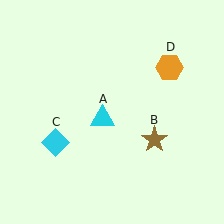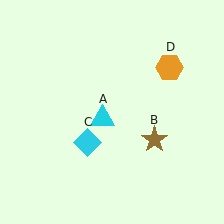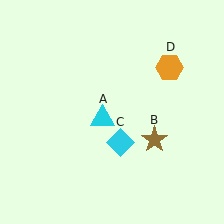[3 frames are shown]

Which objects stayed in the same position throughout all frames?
Cyan triangle (object A) and brown star (object B) and orange hexagon (object D) remained stationary.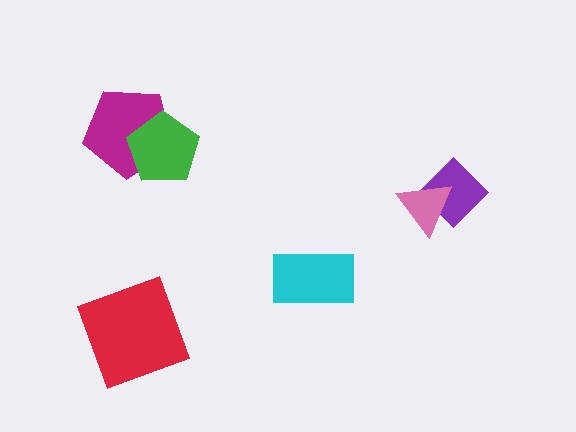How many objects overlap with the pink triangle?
1 object overlaps with the pink triangle.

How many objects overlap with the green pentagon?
1 object overlaps with the green pentagon.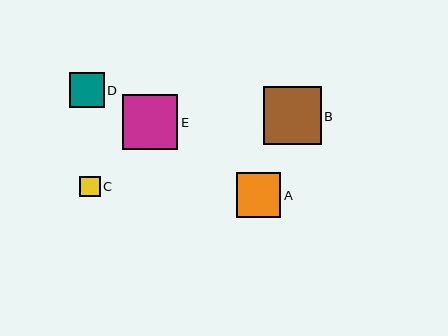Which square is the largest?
Square B is the largest with a size of approximately 58 pixels.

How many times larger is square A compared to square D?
Square A is approximately 1.3 times the size of square D.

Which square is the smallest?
Square C is the smallest with a size of approximately 20 pixels.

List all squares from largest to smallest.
From largest to smallest: B, E, A, D, C.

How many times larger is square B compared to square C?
Square B is approximately 2.9 times the size of square C.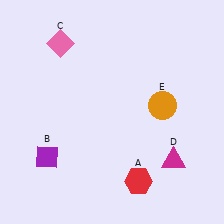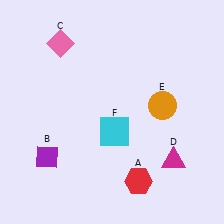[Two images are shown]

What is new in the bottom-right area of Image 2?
A cyan square (F) was added in the bottom-right area of Image 2.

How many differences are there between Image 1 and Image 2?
There is 1 difference between the two images.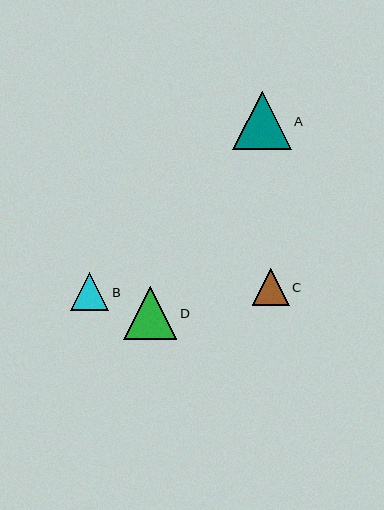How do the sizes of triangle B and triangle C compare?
Triangle B and triangle C are approximately the same size.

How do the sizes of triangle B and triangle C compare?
Triangle B and triangle C are approximately the same size.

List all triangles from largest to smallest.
From largest to smallest: A, D, B, C.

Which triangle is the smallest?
Triangle C is the smallest with a size of approximately 37 pixels.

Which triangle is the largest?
Triangle A is the largest with a size of approximately 58 pixels.